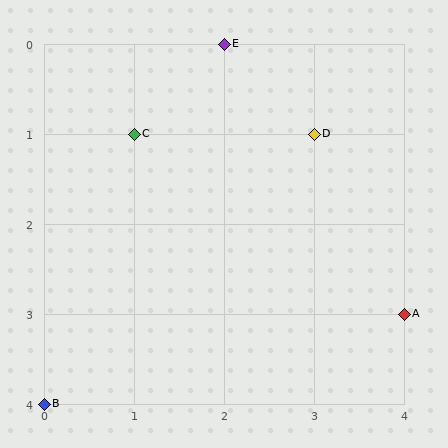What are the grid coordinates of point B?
Point B is at grid coordinates (0, 4).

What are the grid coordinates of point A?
Point A is at grid coordinates (4, 3).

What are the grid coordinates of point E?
Point E is at grid coordinates (2, 0).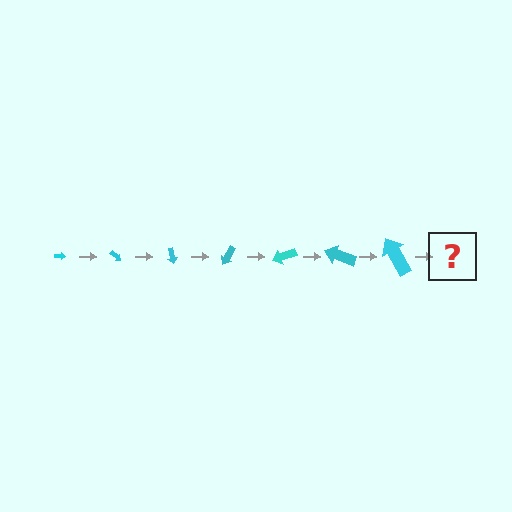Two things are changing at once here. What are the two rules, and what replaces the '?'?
The two rules are that the arrow grows larger each step and it rotates 40 degrees each step. The '?' should be an arrow, larger than the previous one and rotated 280 degrees from the start.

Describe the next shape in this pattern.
It should be an arrow, larger than the previous one and rotated 280 degrees from the start.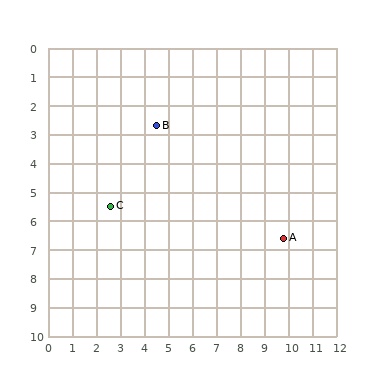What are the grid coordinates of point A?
Point A is at approximately (9.8, 6.6).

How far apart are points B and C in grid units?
Points B and C are about 3.4 grid units apart.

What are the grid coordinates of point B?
Point B is at approximately (4.5, 2.7).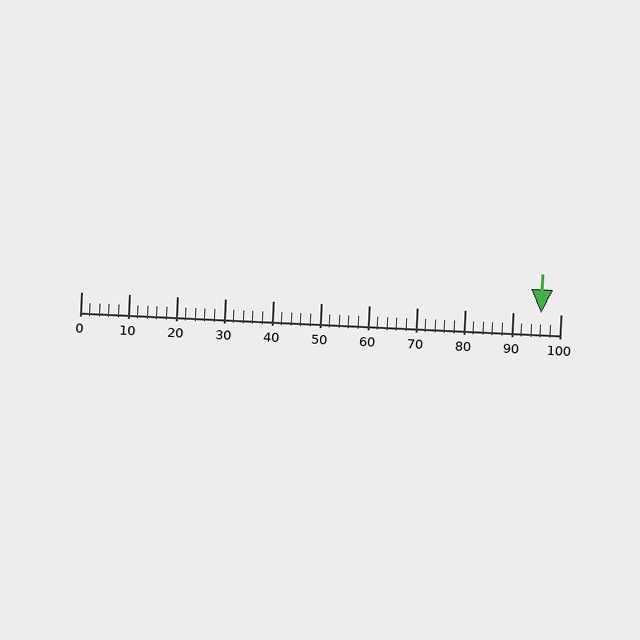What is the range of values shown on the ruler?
The ruler shows values from 0 to 100.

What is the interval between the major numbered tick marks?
The major tick marks are spaced 10 units apart.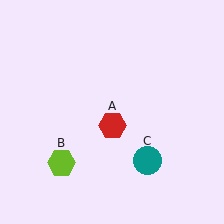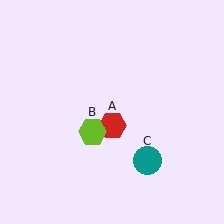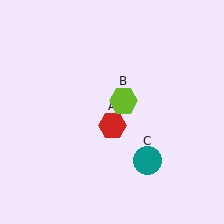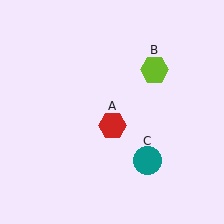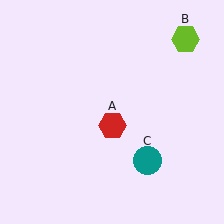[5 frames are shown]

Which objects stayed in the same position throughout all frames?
Red hexagon (object A) and teal circle (object C) remained stationary.